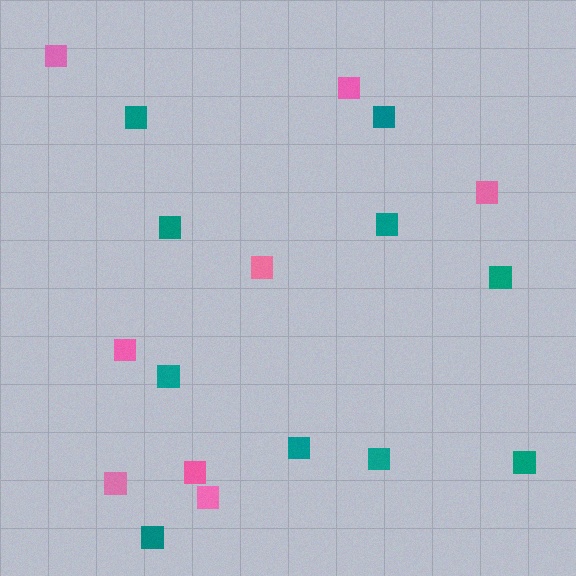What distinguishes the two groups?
There are 2 groups: one group of pink squares (8) and one group of teal squares (10).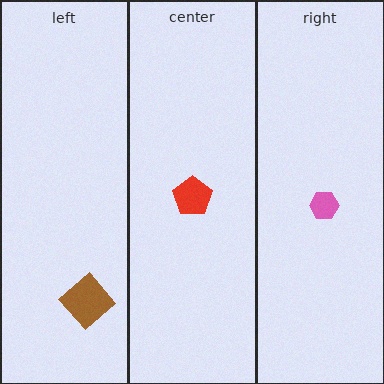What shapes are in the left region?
The brown diamond.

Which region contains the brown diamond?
The left region.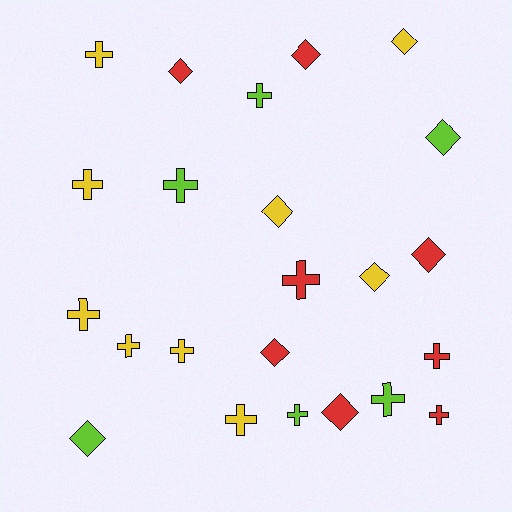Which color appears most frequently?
Yellow, with 9 objects.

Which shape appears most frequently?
Cross, with 13 objects.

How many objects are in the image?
There are 23 objects.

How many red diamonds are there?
There are 5 red diamonds.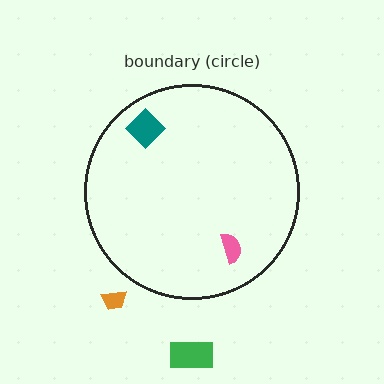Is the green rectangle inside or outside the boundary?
Outside.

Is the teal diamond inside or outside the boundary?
Inside.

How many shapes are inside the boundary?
2 inside, 2 outside.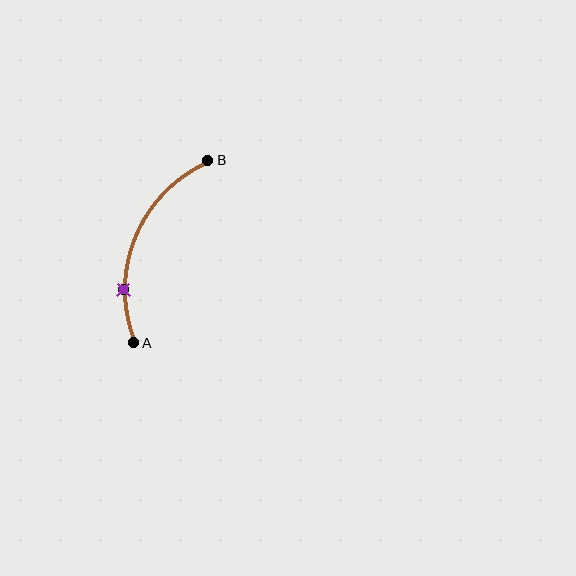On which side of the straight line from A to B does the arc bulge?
The arc bulges to the left of the straight line connecting A and B.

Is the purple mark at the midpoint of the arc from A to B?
No. The purple mark lies on the arc but is closer to endpoint A. The arc midpoint would be at the point on the curve equidistant along the arc from both A and B.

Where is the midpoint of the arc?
The arc midpoint is the point on the curve farthest from the straight line joining A and B. It sits to the left of that line.